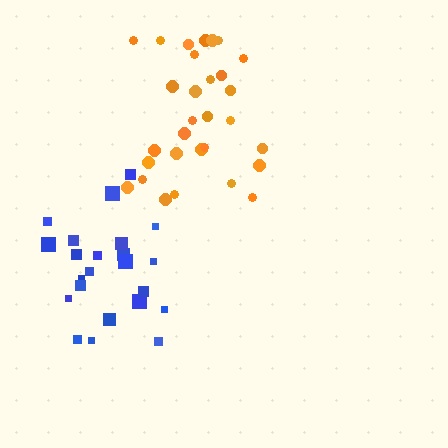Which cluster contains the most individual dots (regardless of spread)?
Orange (30).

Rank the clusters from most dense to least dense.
orange, blue.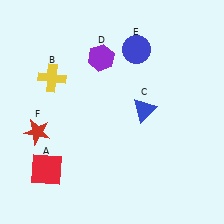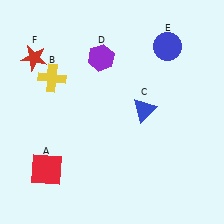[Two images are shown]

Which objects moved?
The objects that moved are: the blue circle (E), the red star (F).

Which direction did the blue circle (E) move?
The blue circle (E) moved right.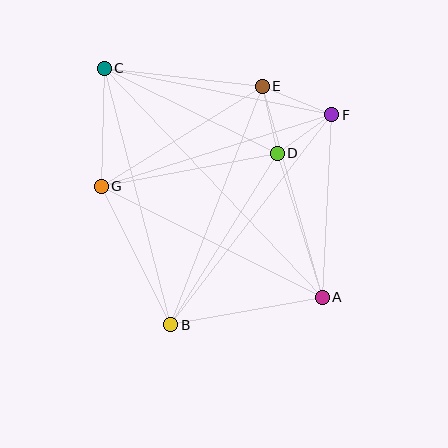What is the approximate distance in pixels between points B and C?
The distance between B and C is approximately 265 pixels.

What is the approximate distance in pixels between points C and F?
The distance between C and F is approximately 232 pixels.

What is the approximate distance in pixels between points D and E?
The distance between D and E is approximately 69 pixels.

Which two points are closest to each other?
Points D and F are closest to each other.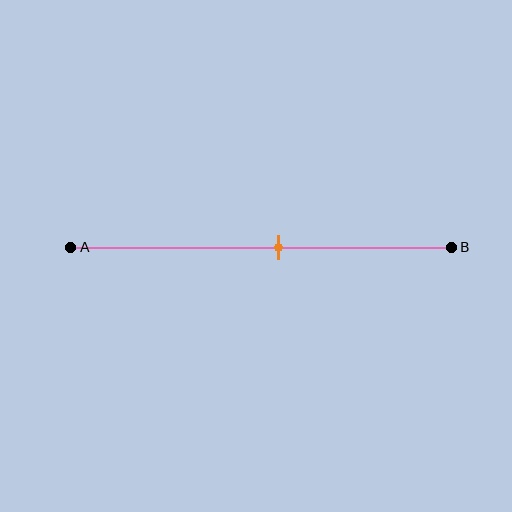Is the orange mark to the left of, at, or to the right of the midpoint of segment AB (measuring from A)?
The orange mark is to the right of the midpoint of segment AB.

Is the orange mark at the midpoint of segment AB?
No, the mark is at about 55% from A, not at the 50% midpoint.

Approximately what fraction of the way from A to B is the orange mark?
The orange mark is approximately 55% of the way from A to B.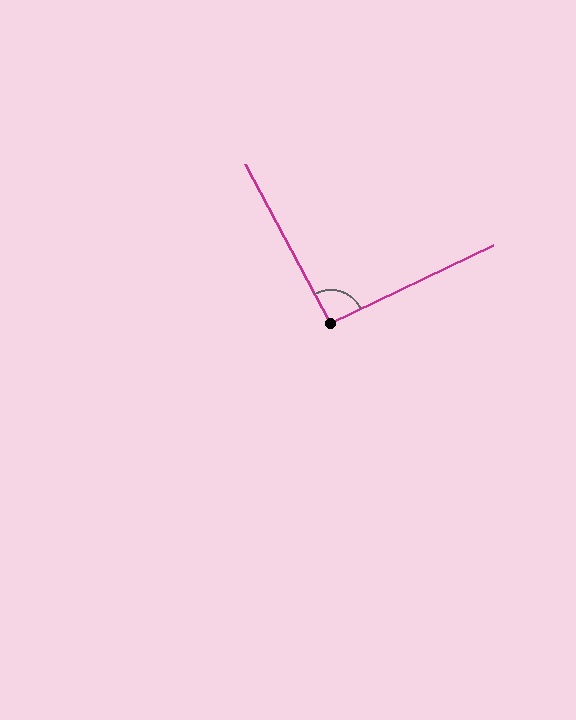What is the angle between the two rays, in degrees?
Approximately 92 degrees.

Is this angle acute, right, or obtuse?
It is approximately a right angle.